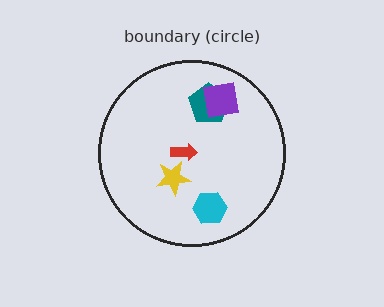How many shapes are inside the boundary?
5 inside, 0 outside.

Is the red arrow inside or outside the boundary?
Inside.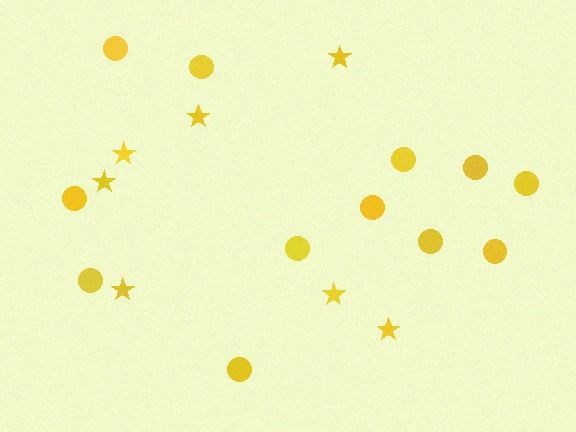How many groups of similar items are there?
There are 2 groups: one group of circles (12) and one group of stars (7).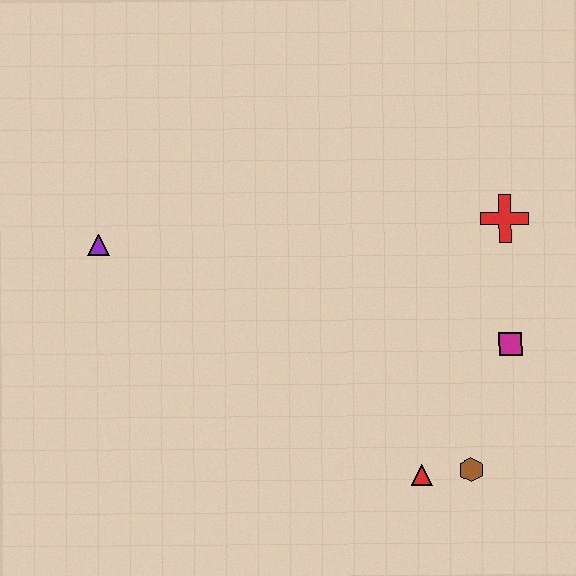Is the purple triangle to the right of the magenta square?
No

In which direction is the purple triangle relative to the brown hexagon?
The purple triangle is to the left of the brown hexagon.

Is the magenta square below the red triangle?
No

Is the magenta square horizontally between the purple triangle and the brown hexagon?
No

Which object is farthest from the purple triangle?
The brown hexagon is farthest from the purple triangle.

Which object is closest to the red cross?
The magenta square is closest to the red cross.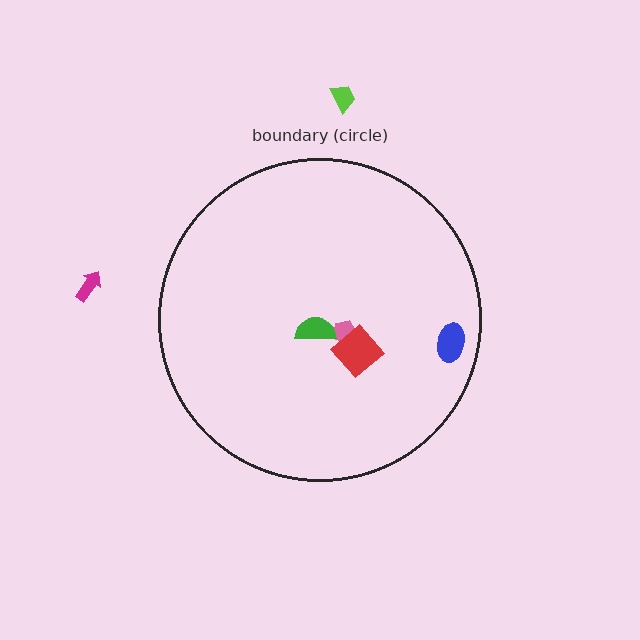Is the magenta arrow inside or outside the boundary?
Outside.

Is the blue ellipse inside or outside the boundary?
Inside.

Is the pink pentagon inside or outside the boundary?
Inside.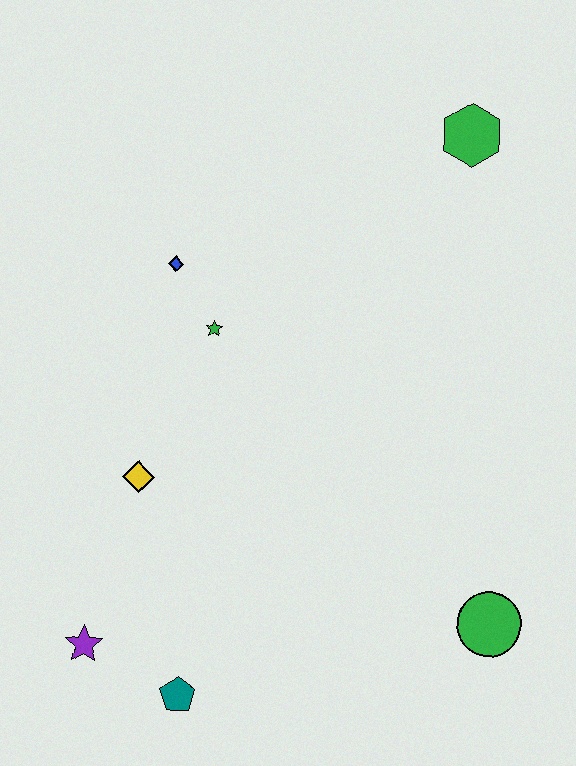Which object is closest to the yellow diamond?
The green star is closest to the yellow diamond.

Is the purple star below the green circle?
Yes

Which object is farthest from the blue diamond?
The green circle is farthest from the blue diamond.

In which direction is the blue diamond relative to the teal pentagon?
The blue diamond is above the teal pentagon.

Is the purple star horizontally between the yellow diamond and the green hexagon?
No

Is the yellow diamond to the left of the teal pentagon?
Yes